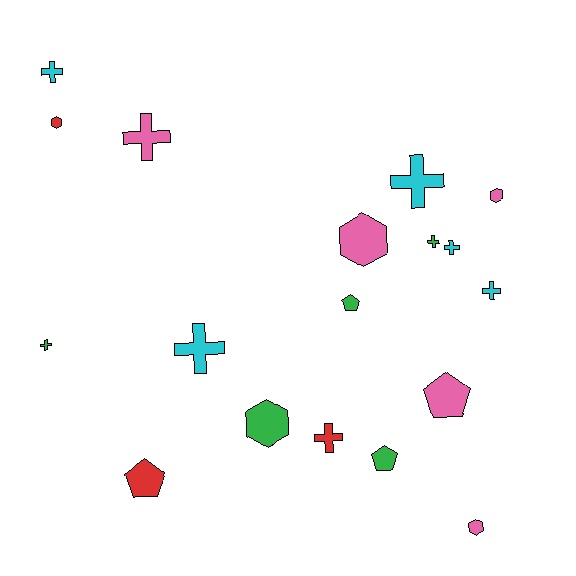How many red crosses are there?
There is 1 red cross.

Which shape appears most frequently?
Cross, with 9 objects.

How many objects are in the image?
There are 18 objects.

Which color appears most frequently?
Green, with 5 objects.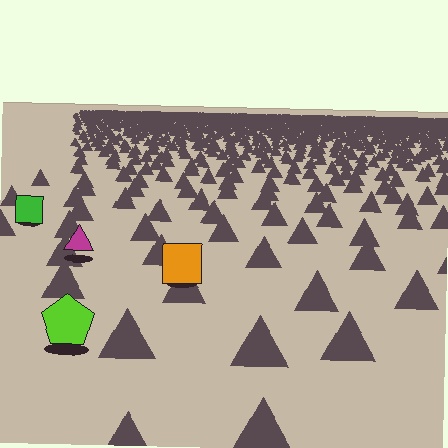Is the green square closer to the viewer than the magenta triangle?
No. The magenta triangle is closer — you can tell from the texture gradient: the ground texture is coarser near it.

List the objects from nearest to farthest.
From nearest to farthest: the lime pentagon, the orange square, the magenta triangle, the green square.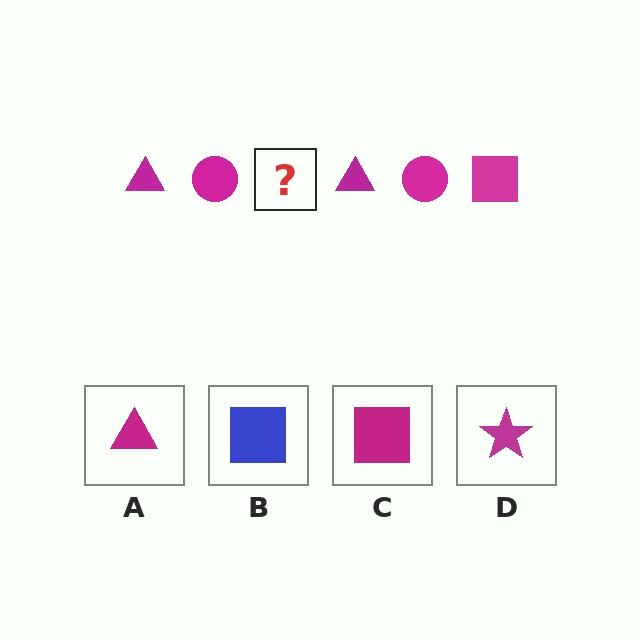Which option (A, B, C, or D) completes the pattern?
C.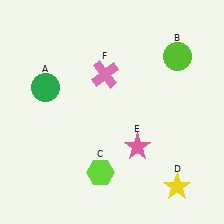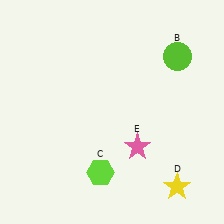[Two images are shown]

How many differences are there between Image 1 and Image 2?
There are 2 differences between the two images.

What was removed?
The pink cross (F), the green circle (A) were removed in Image 2.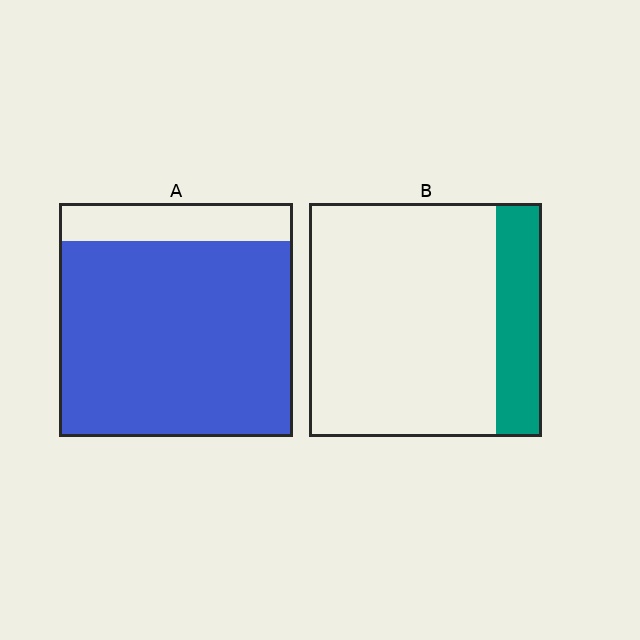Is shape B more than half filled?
No.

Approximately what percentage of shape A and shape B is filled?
A is approximately 85% and B is approximately 20%.